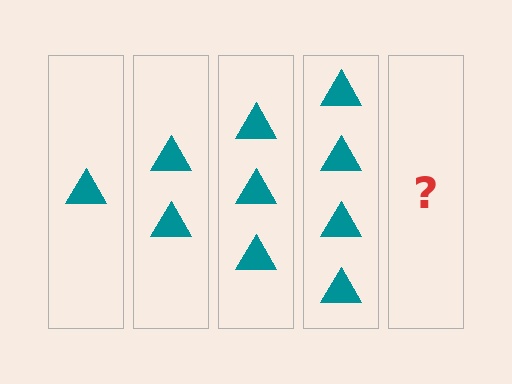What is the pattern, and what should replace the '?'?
The pattern is that each step adds one more triangle. The '?' should be 5 triangles.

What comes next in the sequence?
The next element should be 5 triangles.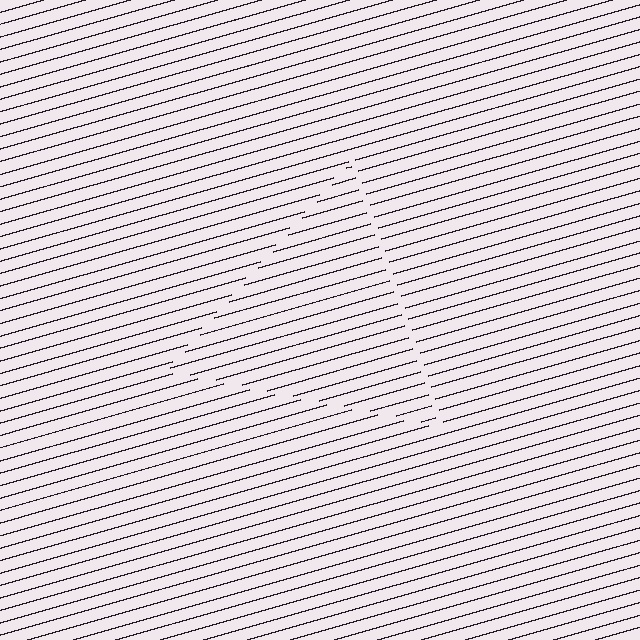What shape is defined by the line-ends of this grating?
An illusory triangle. The interior of the shape contains the same grating, shifted by half a period — the contour is defined by the phase discontinuity where line-ends from the inner and outer gratings abut.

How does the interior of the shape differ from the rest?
The interior of the shape contains the same grating, shifted by half a period — the contour is defined by the phase discontinuity where line-ends from the inner and outer gratings abut.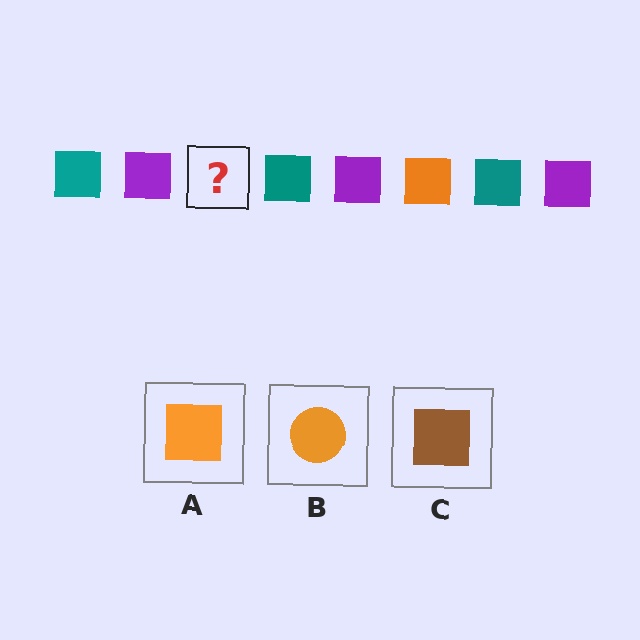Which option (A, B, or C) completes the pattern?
A.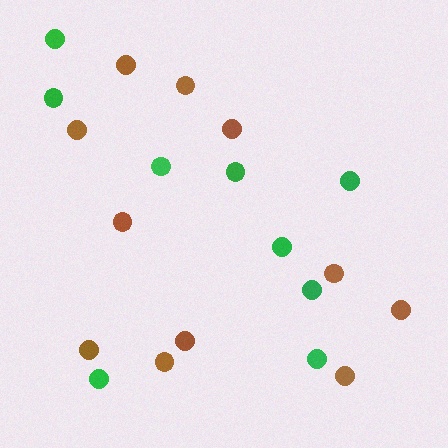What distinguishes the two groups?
There are 2 groups: one group of brown circles (11) and one group of green circles (9).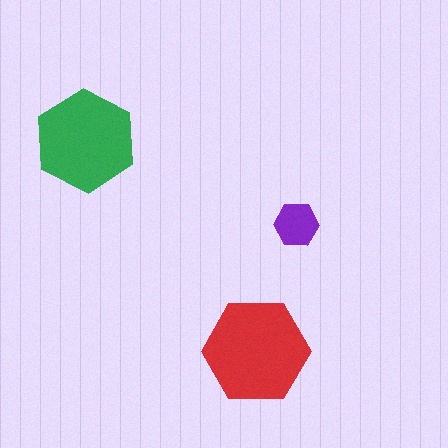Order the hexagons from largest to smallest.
the red one, the green one, the purple one.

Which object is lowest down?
The red hexagon is bottommost.